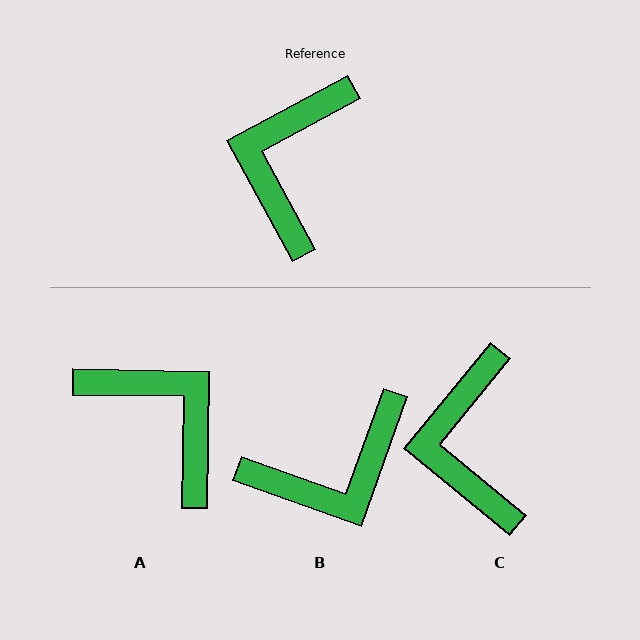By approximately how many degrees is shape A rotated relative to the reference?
Approximately 119 degrees clockwise.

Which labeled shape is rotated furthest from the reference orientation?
B, about 132 degrees away.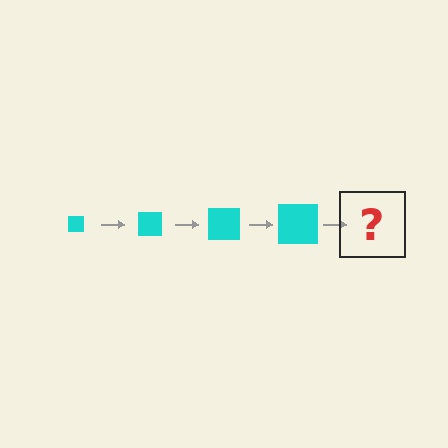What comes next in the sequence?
The next element should be a cyan square, larger than the previous one.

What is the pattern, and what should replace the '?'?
The pattern is that the square gets progressively larger each step. The '?' should be a cyan square, larger than the previous one.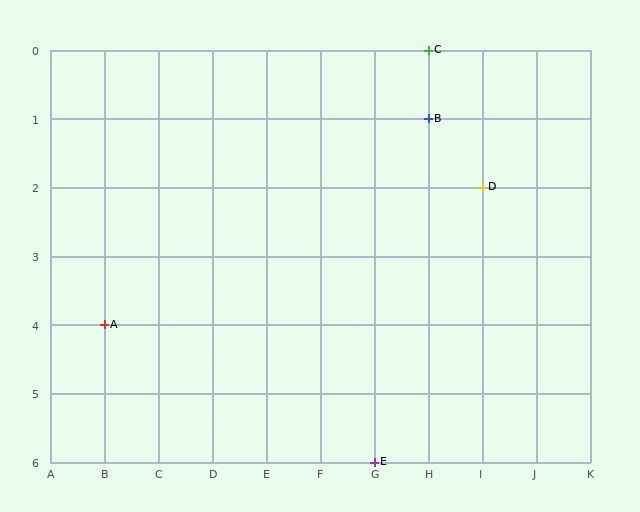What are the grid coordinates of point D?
Point D is at grid coordinates (I, 2).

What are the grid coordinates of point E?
Point E is at grid coordinates (G, 6).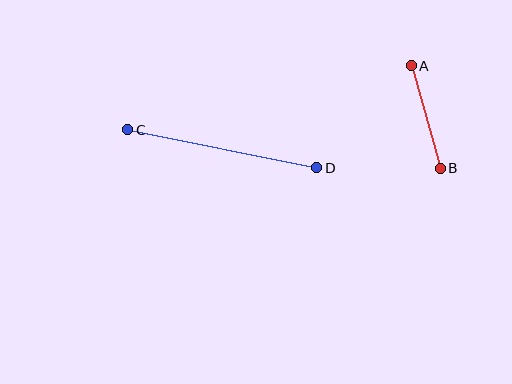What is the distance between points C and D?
The distance is approximately 193 pixels.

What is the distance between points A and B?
The distance is approximately 106 pixels.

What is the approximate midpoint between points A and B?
The midpoint is at approximately (426, 117) pixels.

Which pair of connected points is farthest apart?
Points C and D are farthest apart.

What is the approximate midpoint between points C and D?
The midpoint is at approximately (222, 149) pixels.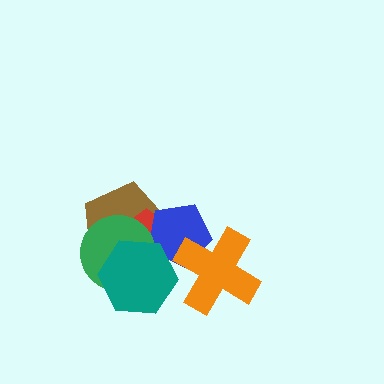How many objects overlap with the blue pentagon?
4 objects overlap with the blue pentagon.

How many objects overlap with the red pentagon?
4 objects overlap with the red pentagon.